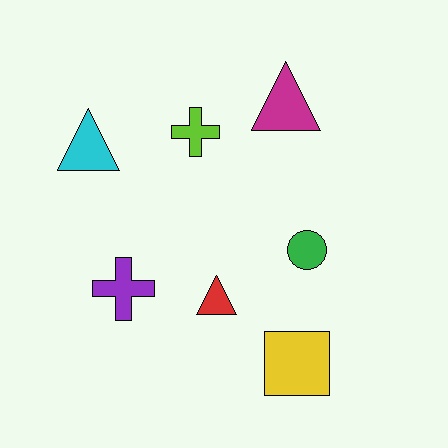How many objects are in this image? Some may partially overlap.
There are 7 objects.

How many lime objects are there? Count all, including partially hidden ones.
There is 1 lime object.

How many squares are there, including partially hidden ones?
There is 1 square.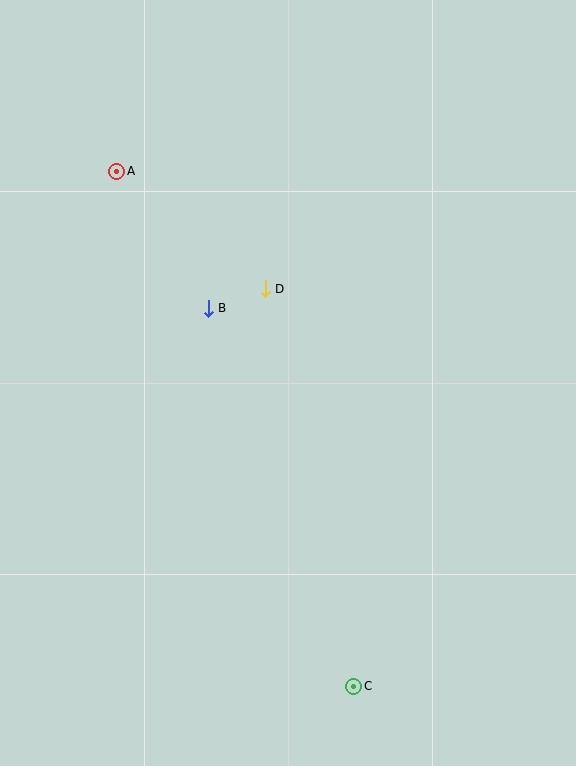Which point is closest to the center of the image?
Point D at (265, 289) is closest to the center.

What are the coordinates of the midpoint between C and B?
The midpoint between C and B is at (281, 497).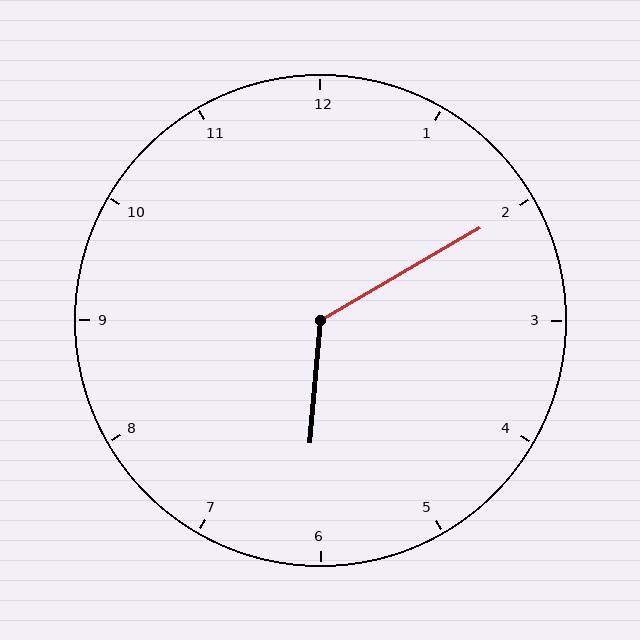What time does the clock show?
6:10.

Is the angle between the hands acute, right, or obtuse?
It is obtuse.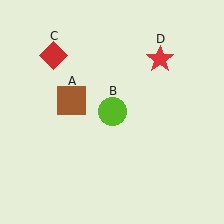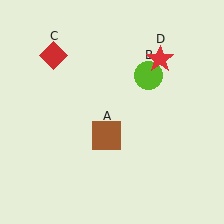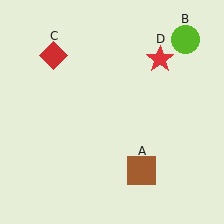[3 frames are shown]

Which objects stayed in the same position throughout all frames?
Red diamond (object C) and red star (object D) remained stationary.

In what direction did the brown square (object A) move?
The brown square (object A) moved down and to the right.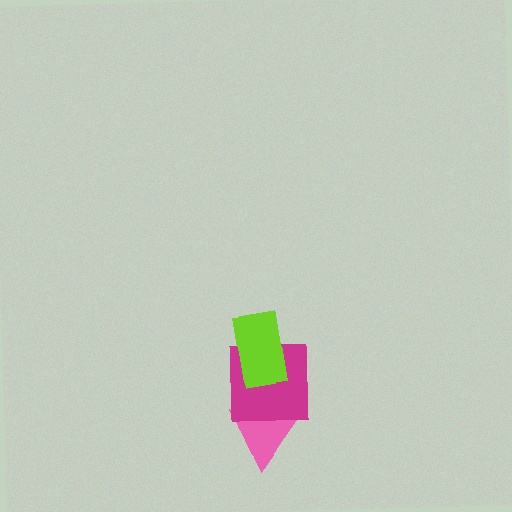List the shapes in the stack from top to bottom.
From top to bottom: the lime rectangle, the magenta square, the pink triangle.